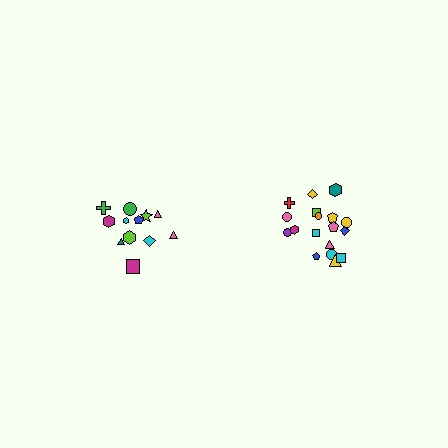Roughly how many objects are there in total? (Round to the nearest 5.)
Roughly 30 objects in total.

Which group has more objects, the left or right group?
The right group.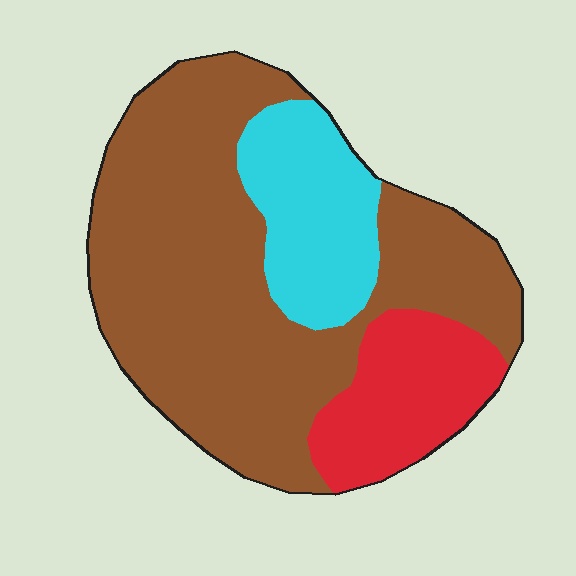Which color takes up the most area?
Brown, at roughly 65%.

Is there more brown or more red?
Brown.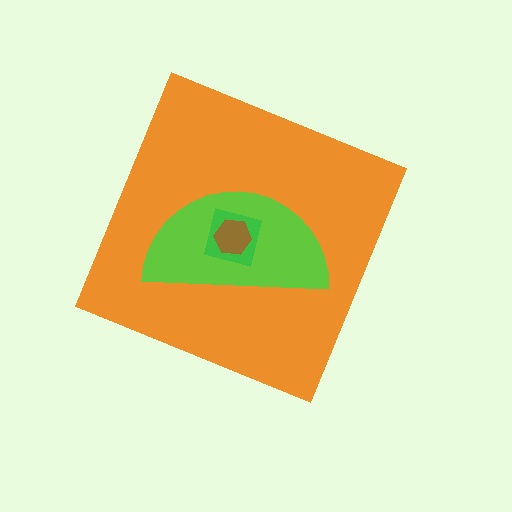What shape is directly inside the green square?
The brown hexagon.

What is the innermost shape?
The brown hexagon.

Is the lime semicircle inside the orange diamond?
Yes.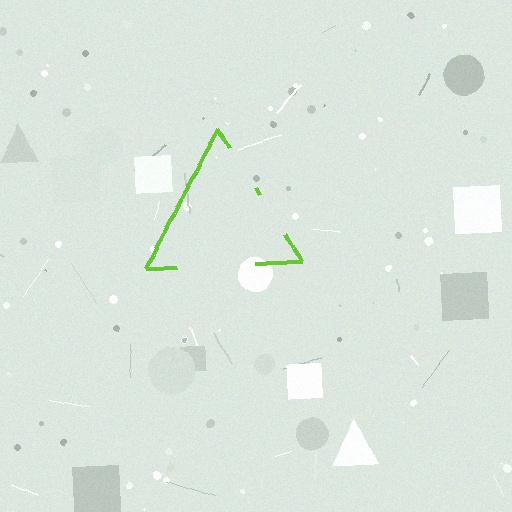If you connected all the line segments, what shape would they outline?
They would outline a triangle.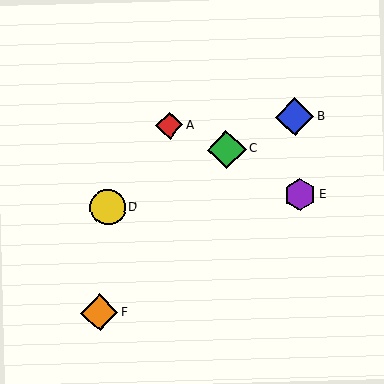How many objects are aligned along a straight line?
3 objects (B, C, D) are aligned along a straight line.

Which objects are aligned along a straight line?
Objects B, C, D are aligned along a straight line.